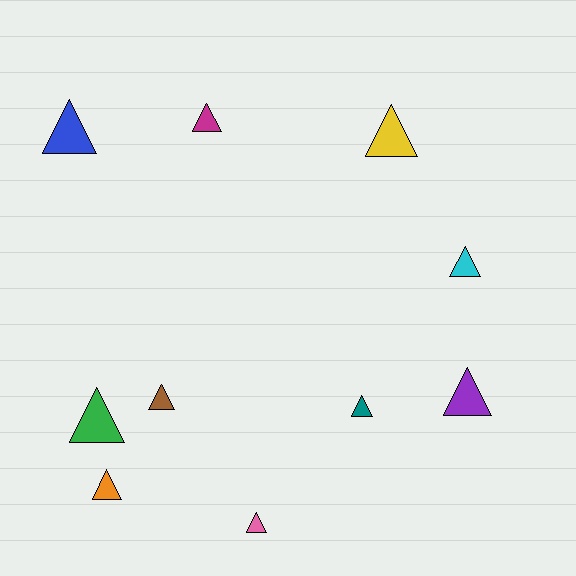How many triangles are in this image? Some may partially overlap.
There are 10 triangles.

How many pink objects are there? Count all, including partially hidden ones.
There is 1 pink object.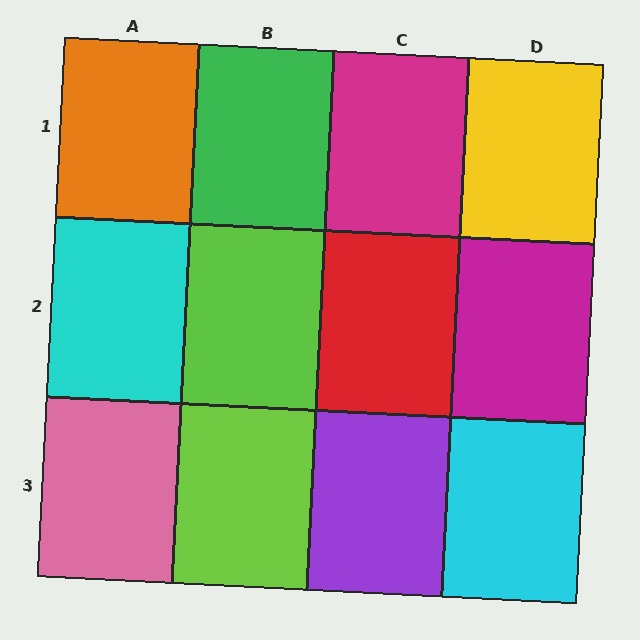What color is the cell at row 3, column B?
Lime.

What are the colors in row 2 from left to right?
Cyan, lime, red, magenta.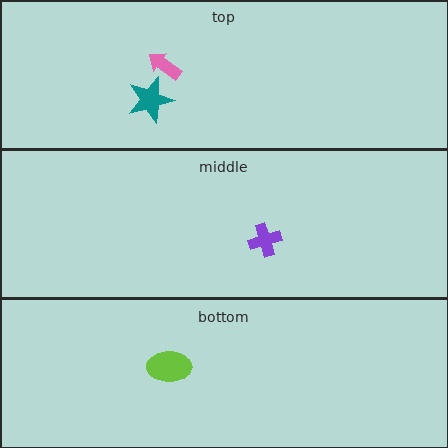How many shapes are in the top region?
2.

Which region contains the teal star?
The top region.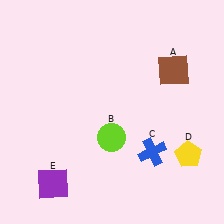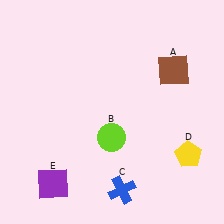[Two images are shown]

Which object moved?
The blue cross (C) moved down.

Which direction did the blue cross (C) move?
The blue cross (C) moved down.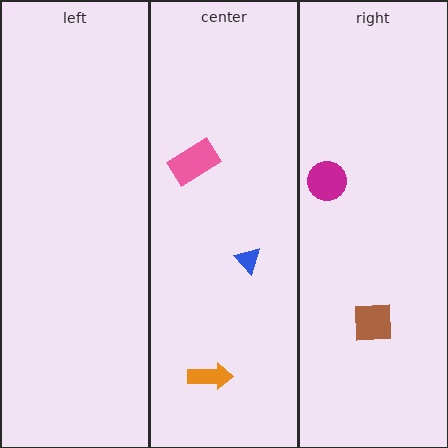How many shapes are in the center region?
3.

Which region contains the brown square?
The right region.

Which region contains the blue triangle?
The center region.